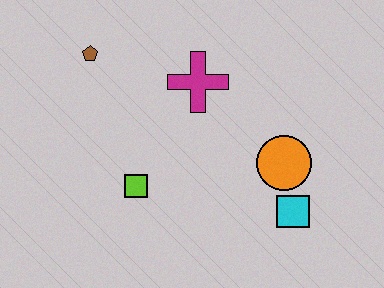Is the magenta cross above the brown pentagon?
No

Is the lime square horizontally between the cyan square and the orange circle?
No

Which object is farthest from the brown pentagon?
The cyan square is farthest from the brown pentagon.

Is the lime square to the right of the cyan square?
No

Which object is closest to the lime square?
The magenta cross is closest to the lime square.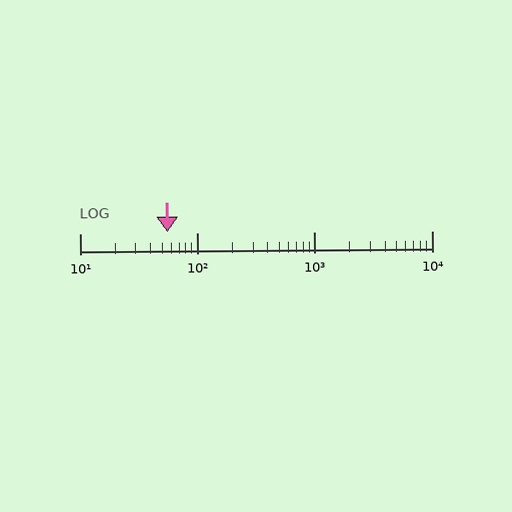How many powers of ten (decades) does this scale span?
The scale spans 3 decades, from 10 to 10000.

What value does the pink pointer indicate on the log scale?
The pointer indicates approximately 56.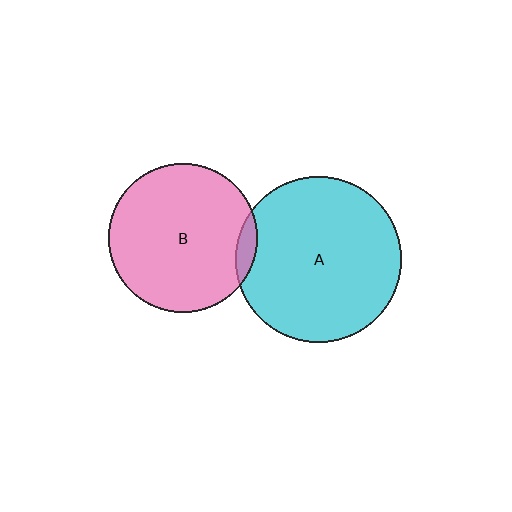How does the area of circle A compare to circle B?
Approximately 1.2 times.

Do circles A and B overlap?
Yes.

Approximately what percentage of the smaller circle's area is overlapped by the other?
Approximately 5%.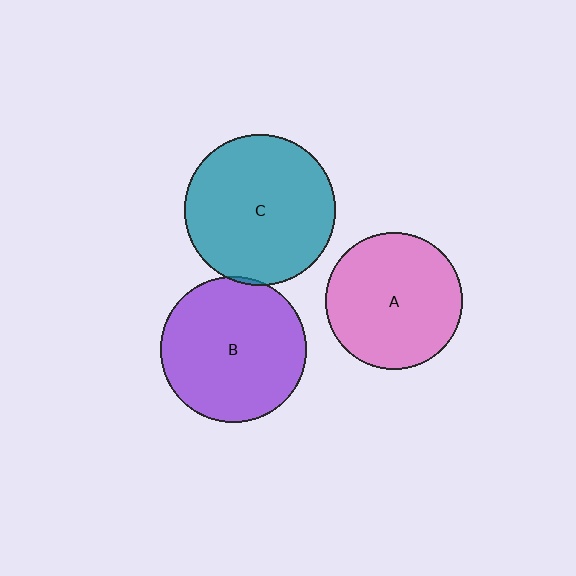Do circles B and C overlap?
Yes.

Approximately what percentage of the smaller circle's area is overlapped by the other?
Approximately 5%.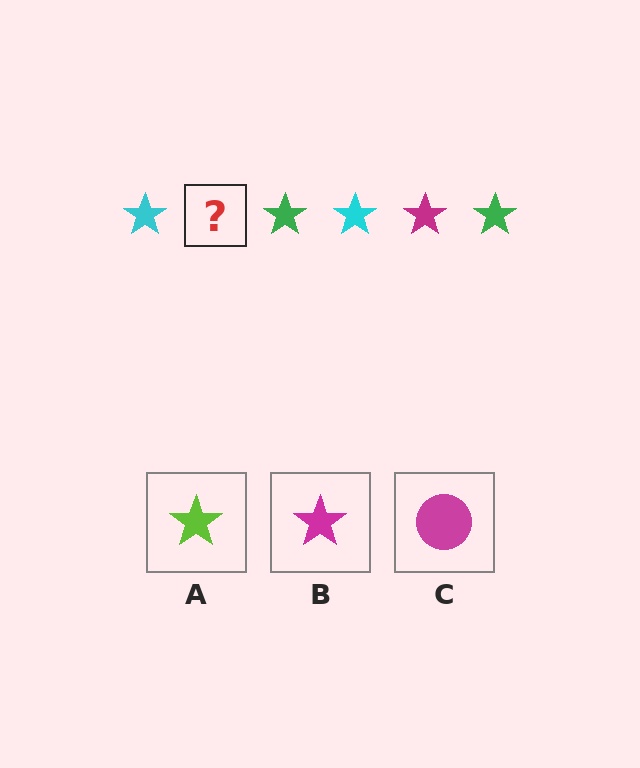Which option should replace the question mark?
Option B.